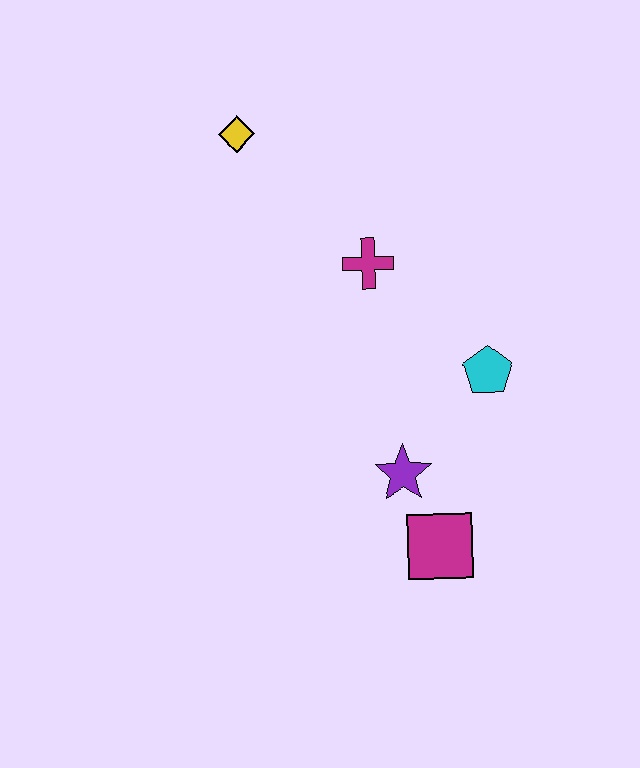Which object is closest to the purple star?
The magenta square is closest to the purple star.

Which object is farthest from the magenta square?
The yellow diamond is farthest from the magenta square.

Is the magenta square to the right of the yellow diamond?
Yes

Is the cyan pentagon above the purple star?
Yes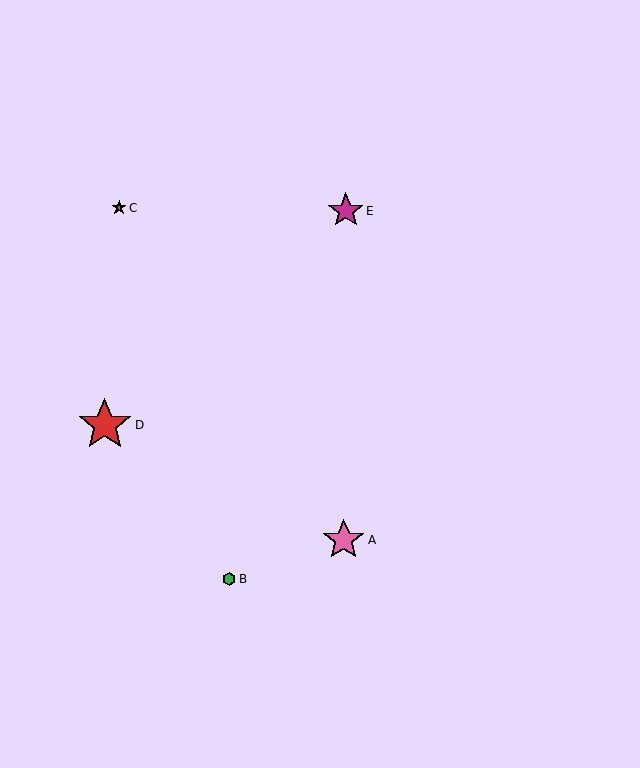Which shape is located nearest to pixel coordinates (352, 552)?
The pink star (labeled A) at (344, 540) is nearest to that location.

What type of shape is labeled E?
Shape E is a magenta star.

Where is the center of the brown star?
The center of the brown star is at (119, 208).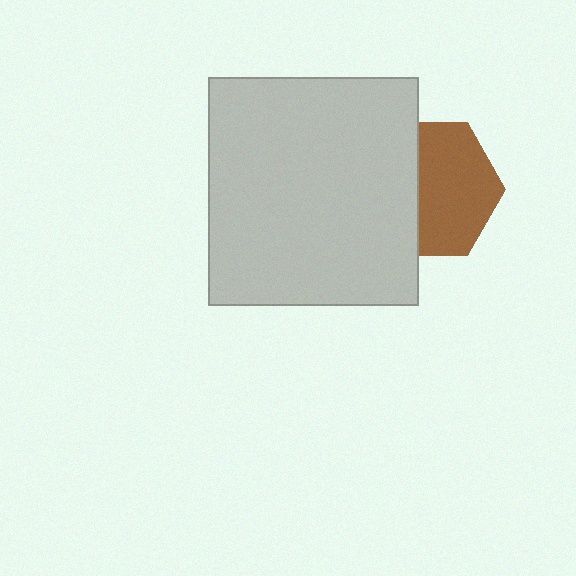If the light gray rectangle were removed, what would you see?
You would see the complete brown hexagon.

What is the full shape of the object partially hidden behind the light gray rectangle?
The partially hidden object is a brown hexagon.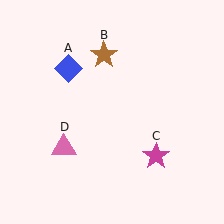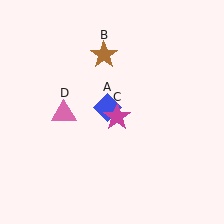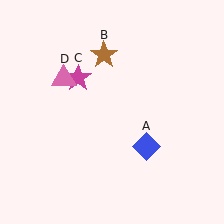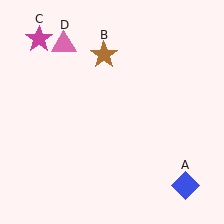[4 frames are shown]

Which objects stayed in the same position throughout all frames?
Brown star (object B) remained stationary.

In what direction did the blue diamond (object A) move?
The blue diamond (object A) moved down and to the right.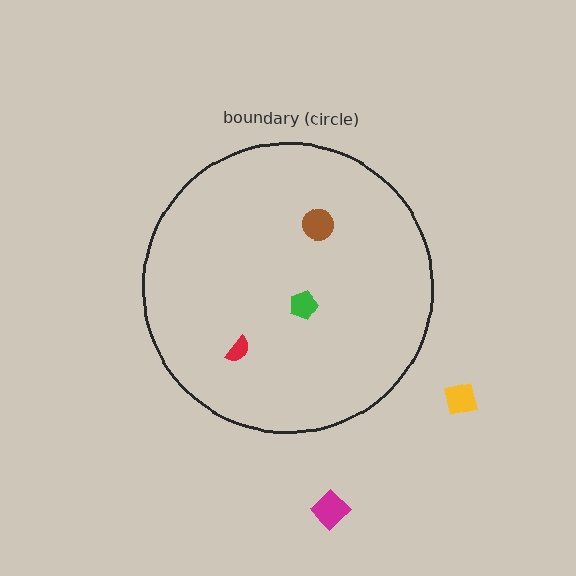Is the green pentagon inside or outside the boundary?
Inside.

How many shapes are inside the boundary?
3 inside, 2 outside.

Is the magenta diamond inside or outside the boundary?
Outside.